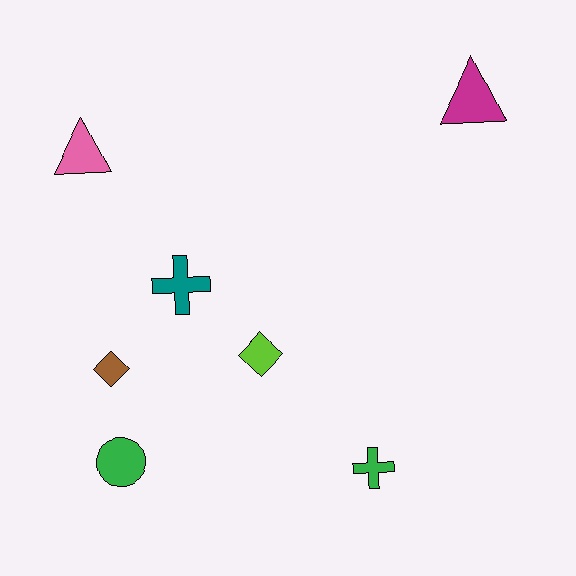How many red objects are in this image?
There are no red objects.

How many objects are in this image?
There are 7 objects.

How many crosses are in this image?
There are 2 crosses.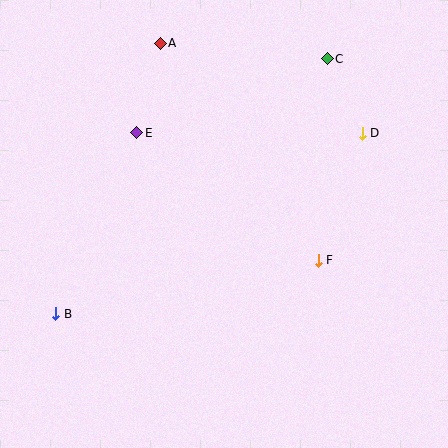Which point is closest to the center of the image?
Point F at (318, 260) is closest to the center.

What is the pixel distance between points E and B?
The distance between E and B is 198 pixels.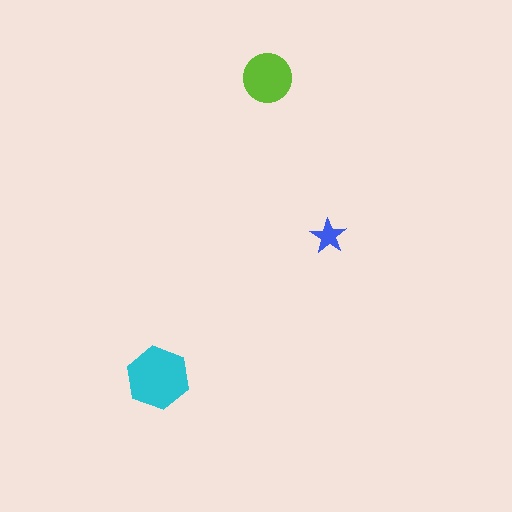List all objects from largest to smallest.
The cyan hexagon, the lime circle, the blue star.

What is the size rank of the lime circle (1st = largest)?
2nd.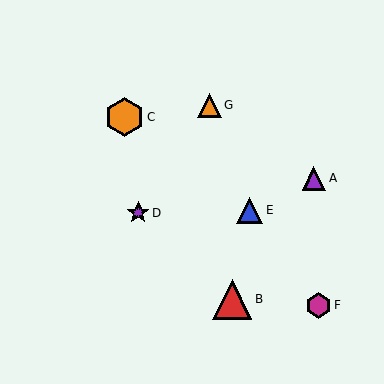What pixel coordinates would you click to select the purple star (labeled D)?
Click at (138, 213) to select the purple star D.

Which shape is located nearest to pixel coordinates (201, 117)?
The orange triangle (labeled G) at (209, 105) is nearest to that location.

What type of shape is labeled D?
Shape D is a purple star.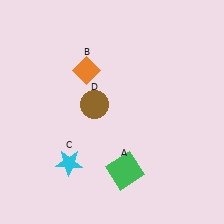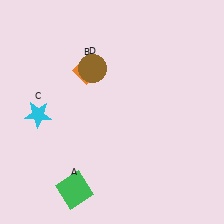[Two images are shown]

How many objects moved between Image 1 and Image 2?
3 objects moved between the two images.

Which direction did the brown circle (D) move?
The brown circle (D) moved up.